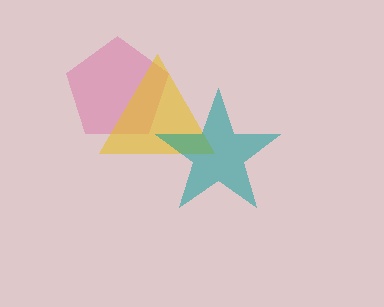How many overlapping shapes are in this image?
There are 3 overlapping shapes in the image.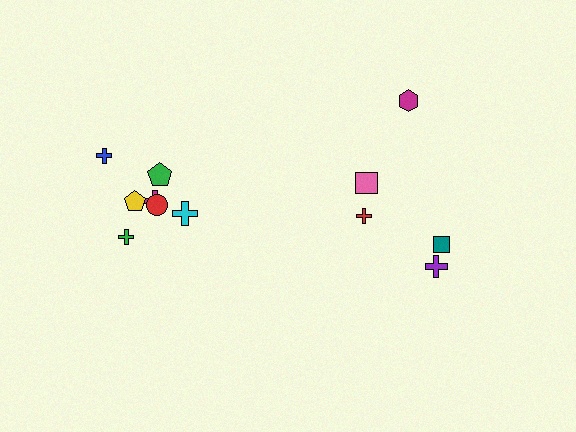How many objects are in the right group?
There are 5 objects.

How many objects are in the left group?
There are 7 objects.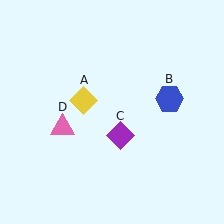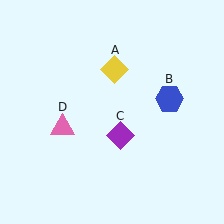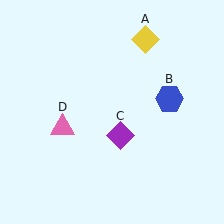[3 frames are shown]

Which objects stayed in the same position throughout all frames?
Blue hexagon (object B) and purple diamond (object C) and pink triangle (object D) remained stationary.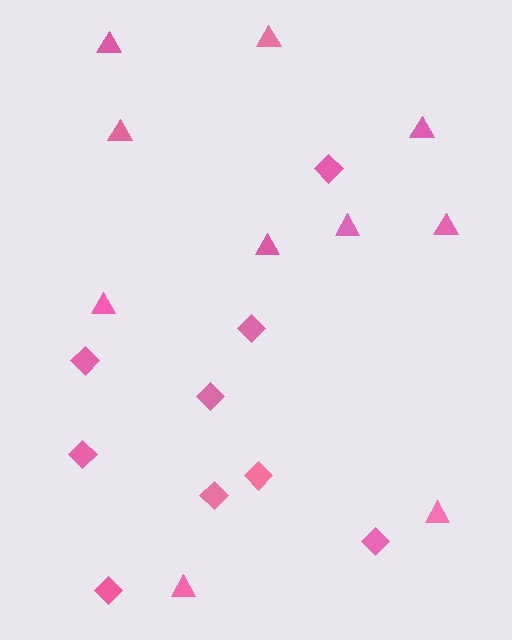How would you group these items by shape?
There are 2 groups: one group of triangles (10) and one group of diamonds (9).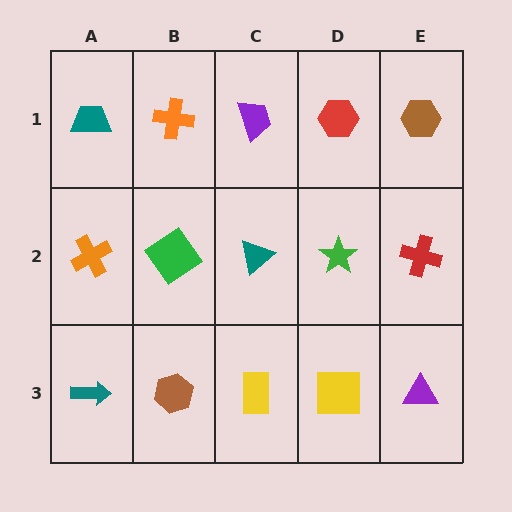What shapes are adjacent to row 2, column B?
An orange cross (row 1, column B), a brown hexagon (row 3, column B), an orange cross (row 2, column A), a teal triangle (row 2, column C).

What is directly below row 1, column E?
A red cross.